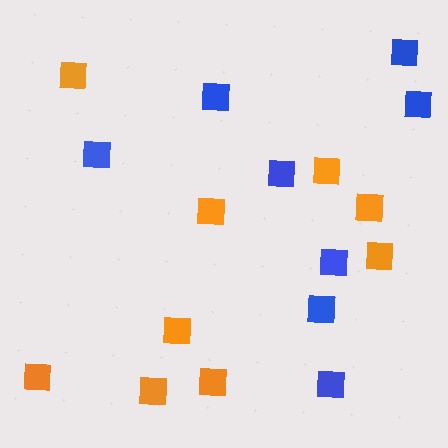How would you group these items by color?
There are 2 groups: one group of orange squares (9) and one group of blue squares (8).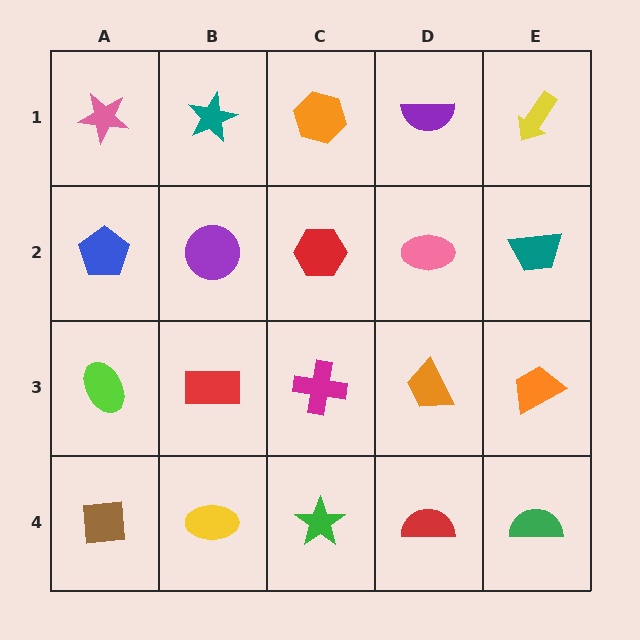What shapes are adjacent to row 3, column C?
A red hexagon (row 2, column C), a green star (row 4, column C), a red rectangle (row 3, column B), an orange trapezoid (row 3, column D).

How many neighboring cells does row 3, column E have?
3.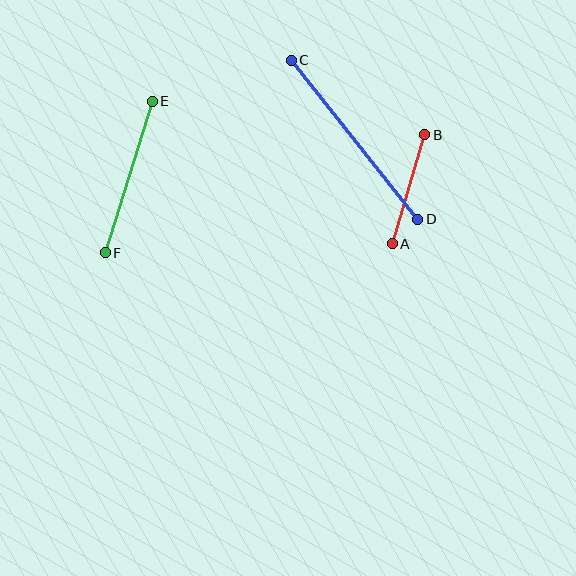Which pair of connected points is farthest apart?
Points C and D are farthest apart.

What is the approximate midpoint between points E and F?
The midpoint is at approximately (129, 177) pixels.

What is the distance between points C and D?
The distance is approximately 203 pixels.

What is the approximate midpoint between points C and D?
The midpoint is at approximately (355, 140) pixels.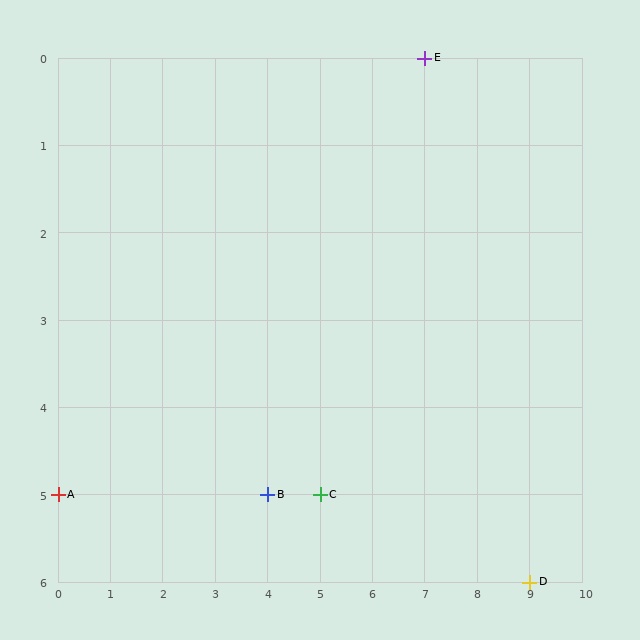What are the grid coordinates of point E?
Point E is at grid coordinates (7, 0).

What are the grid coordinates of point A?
Point A is at grid coordinates (0, 5).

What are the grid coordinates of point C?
Point C is at grid coordinates (5, 5).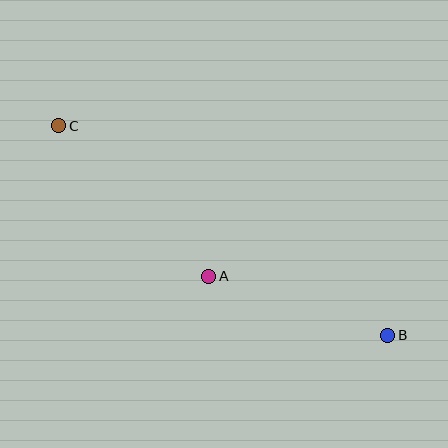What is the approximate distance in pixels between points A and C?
The distance between A and C is approximately 213 pixels.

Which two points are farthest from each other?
Points B and C are farthest from each other.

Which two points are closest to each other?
Points A and B are closest to each other.